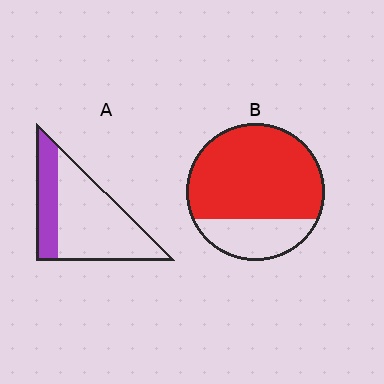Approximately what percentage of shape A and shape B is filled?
A is approximately 30% and B is approximately 75%.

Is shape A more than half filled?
No.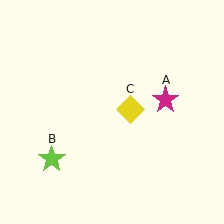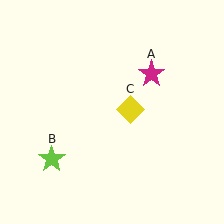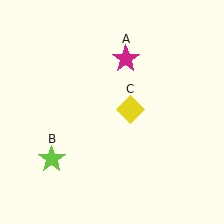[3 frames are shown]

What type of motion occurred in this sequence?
The magenta star (object A) rotated counterclockwise around the center of the scene.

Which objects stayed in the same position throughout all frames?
Lime star (object B) and yellow diamond (object C) remained stationary.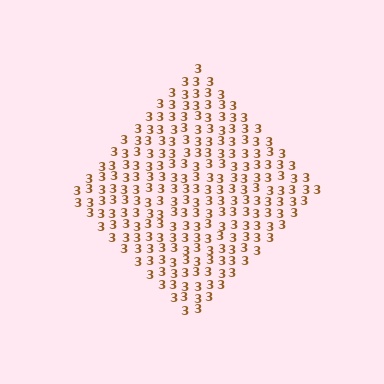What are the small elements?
The small elements are digit 3's.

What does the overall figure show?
The overall figure shows a diamond.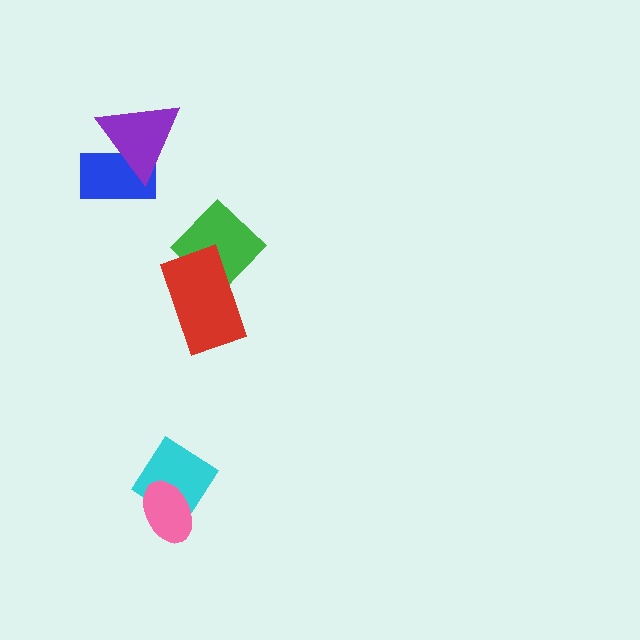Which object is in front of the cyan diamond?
The pink ellipse is in front of the cyan diamond.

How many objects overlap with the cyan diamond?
1 object overlaps with the cyan diamond.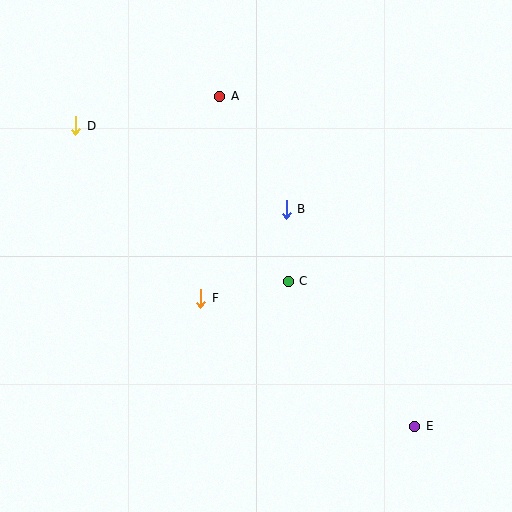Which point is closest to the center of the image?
Point C at (288, 281) is closest to the center.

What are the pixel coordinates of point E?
Point E is at (415, 426).